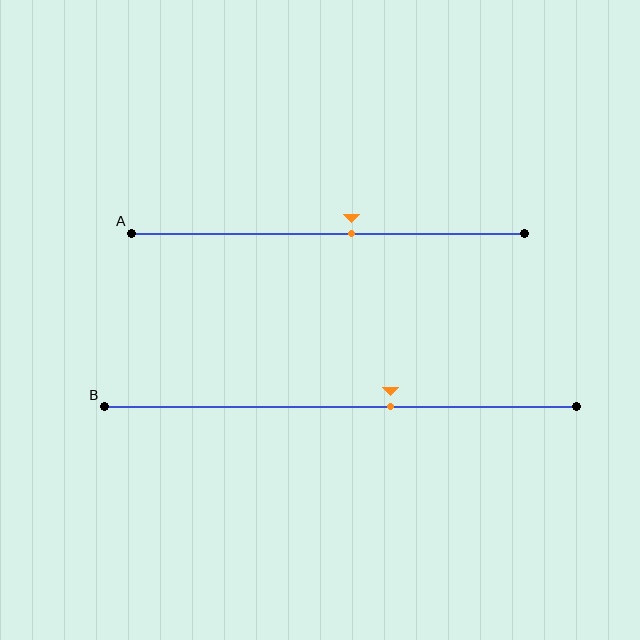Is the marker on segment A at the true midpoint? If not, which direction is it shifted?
No, the marker on segment A is shifted to the right by about 6% of the segment length.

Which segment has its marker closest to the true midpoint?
Segment A has its marker closest to the true midpoint.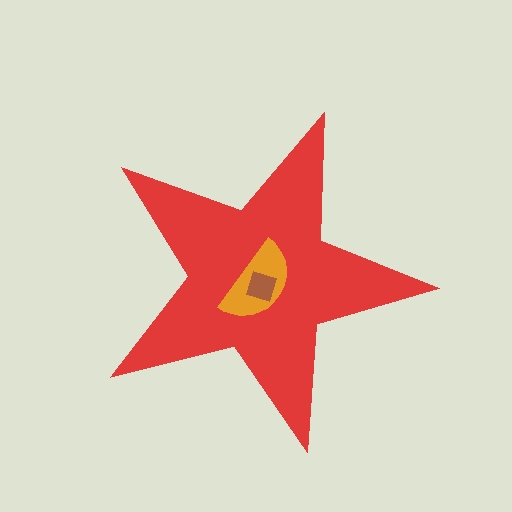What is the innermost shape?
The brown square.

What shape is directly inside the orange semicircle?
The brown square.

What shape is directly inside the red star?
The orange semicircle.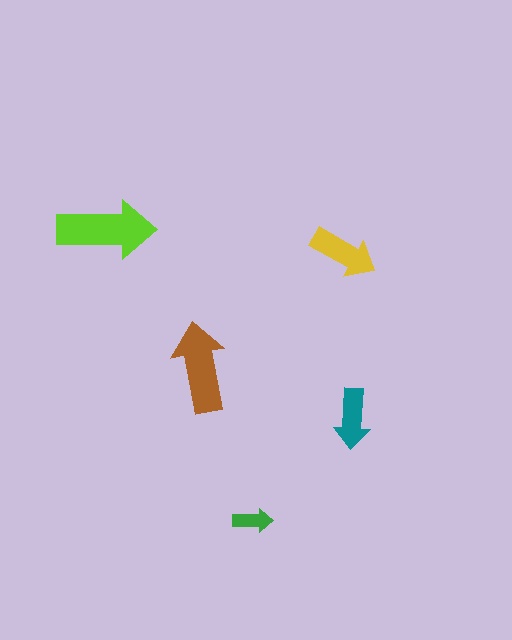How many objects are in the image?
There are 5 objects in the image.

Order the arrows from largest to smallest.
the lime one, the brown one, the yellow one, the teal one, the green one.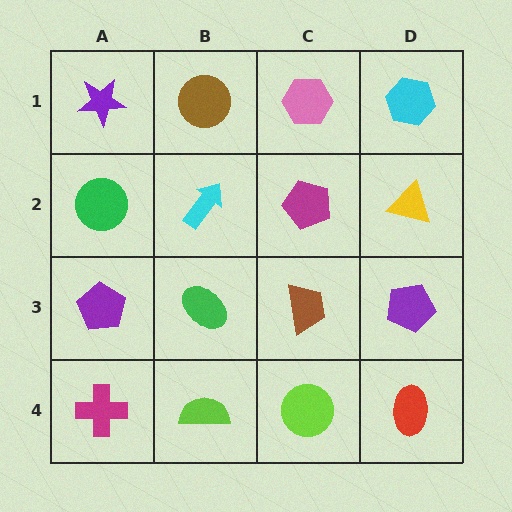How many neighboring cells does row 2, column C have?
4.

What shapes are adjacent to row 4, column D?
A purple pentagon (row 3, column D), a lime circle (row 4, column C).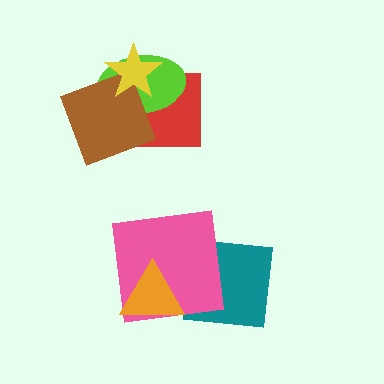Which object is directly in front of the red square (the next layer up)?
The lime ellipse is directly in front of the red square.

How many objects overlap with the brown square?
3 objects overlap with the brown square.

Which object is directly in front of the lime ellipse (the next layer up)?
The brown square is directly in front of the lime ellipse.